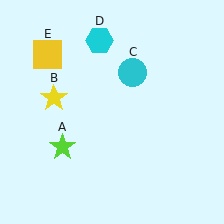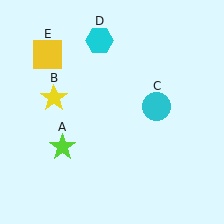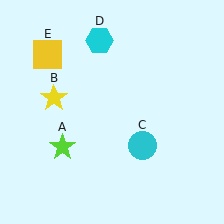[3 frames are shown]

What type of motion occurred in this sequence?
The cyan circle (object C) rotated clockwise around the center of the scene.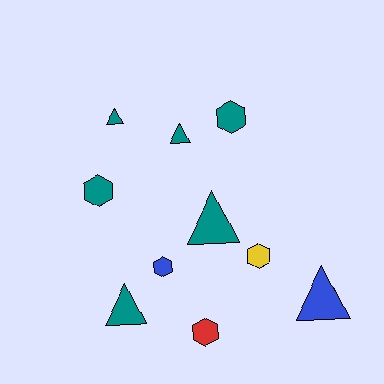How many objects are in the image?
There are 10 objects.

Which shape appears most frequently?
Triangle, with 5 objects.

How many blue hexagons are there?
There is 1 blue hexagon.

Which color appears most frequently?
Teal, with 6 objects.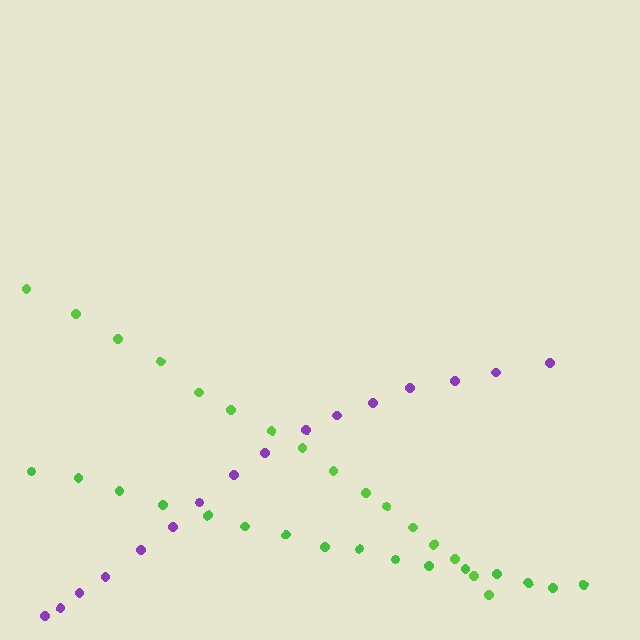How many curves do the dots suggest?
There are 3 distinct paths.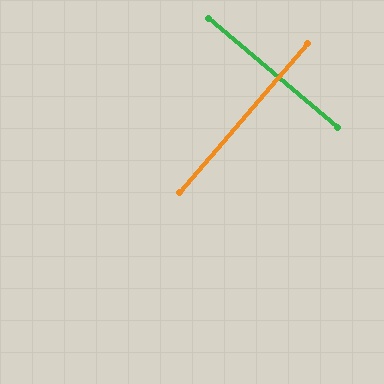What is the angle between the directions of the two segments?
Approximately 90 degrees.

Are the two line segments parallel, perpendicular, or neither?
Perpendicular — they meet at approximately 90°.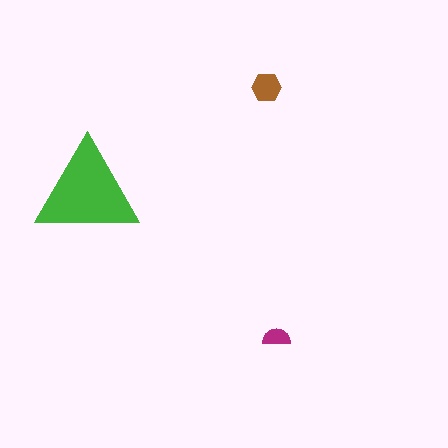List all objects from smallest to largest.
The magenta semicircle, the brown hexagon, the green triangle.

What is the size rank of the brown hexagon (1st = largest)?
2nd.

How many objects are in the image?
There are 3 objects in the image.